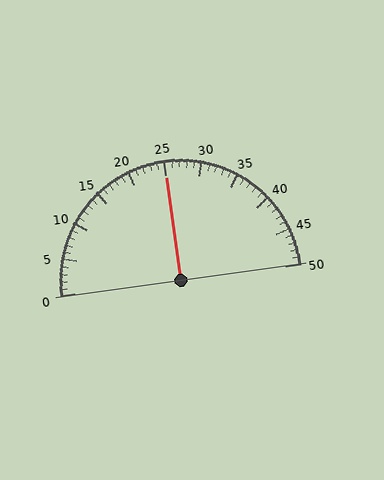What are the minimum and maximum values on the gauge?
The gauge ranges from 0 to 50.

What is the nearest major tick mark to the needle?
The nearest major tick mark is 25.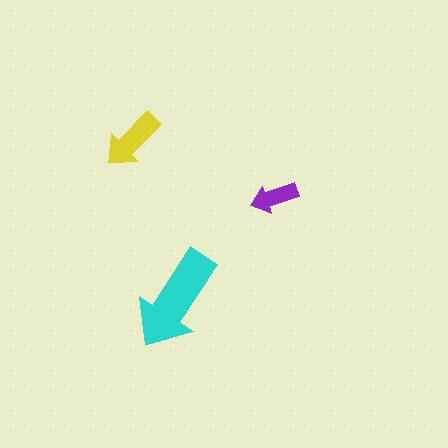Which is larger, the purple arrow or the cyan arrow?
The cyan one.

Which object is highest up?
The yellow arrow is topmost.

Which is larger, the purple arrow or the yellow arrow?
The yellow one.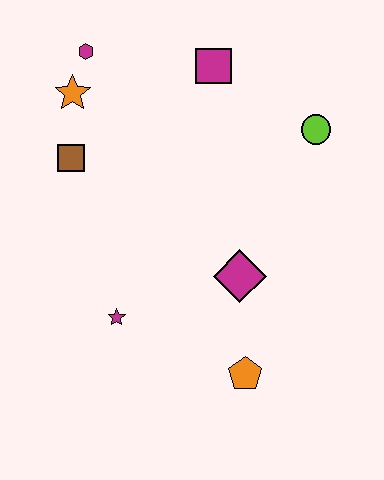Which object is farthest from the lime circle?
The magenta star is farthest from the lime circle.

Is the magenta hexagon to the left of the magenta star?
Yes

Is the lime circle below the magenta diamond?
No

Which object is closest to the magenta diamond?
The orange pentagon is closest to the magenta diamond.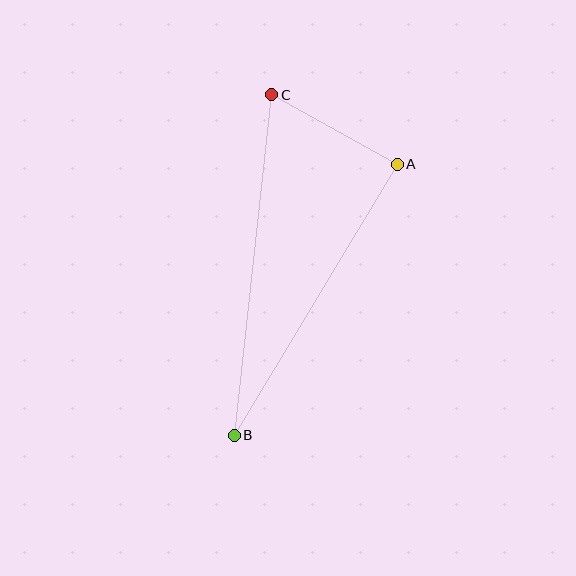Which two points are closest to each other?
Points A and C are closest to each other.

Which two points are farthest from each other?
Points B and C are farthest from each other.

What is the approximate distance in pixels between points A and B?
The distance between A and B is approximately 316 pixels.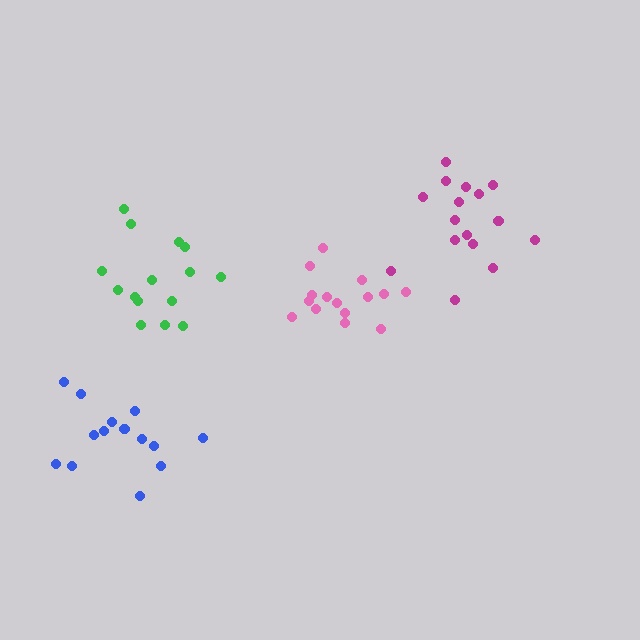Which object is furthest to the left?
The blue cluster is leftmost.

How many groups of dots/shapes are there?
There are 4 groups.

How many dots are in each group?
Group 1: 15 dots, Group 2: 15 dots, Group 3: 16 dots, Group 4: 15 dots (61 total).